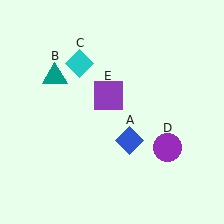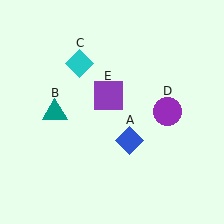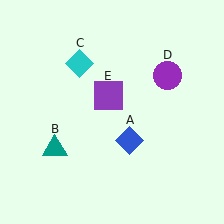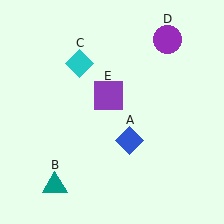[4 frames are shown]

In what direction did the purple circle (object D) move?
The purple circle (object D) moved up.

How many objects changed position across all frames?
2 objects changed position: teal triangle (object B), purple circle (object D).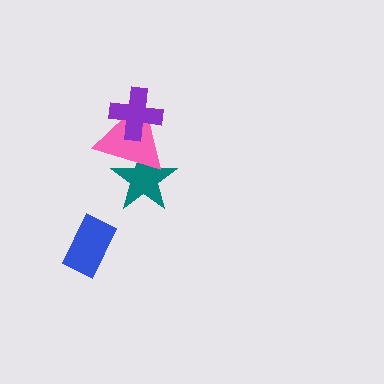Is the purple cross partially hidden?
No, no other shape covers it.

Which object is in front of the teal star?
The pink triangle is in front of the teal star.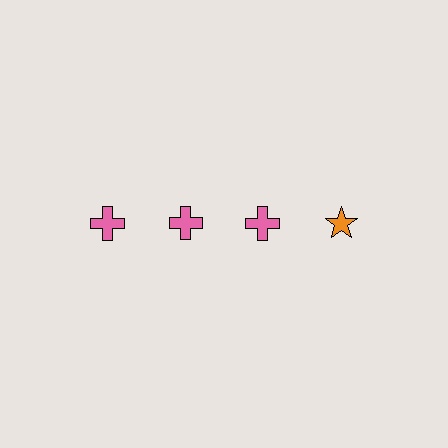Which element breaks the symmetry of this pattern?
The orange star in the top row, second from right column breaks the symmetry. All other shapes are pink crosses.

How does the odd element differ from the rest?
It differs in both color (orange instead of pink) and shape (star instead of cross).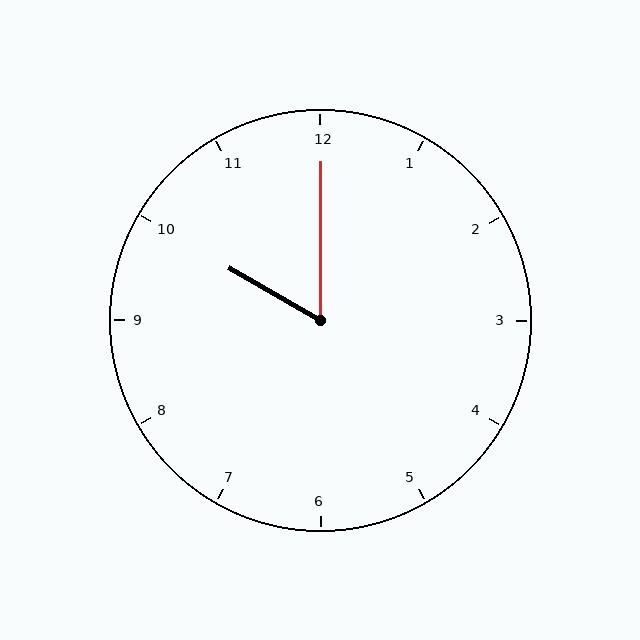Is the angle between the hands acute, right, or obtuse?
It is acute.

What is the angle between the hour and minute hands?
Approximately 60 degrees.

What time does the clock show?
10:00.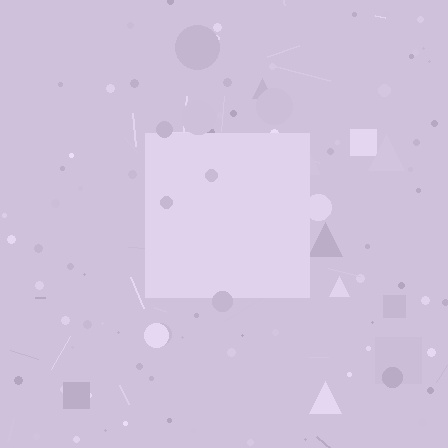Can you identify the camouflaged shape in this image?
The camouflaged shape is a square.